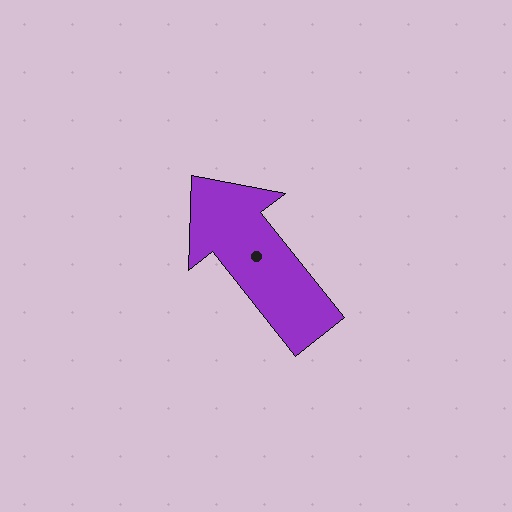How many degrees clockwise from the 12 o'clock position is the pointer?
Approximately 322 degrees.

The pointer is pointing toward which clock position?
Roughly 11 o'clock.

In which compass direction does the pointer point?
Northwest.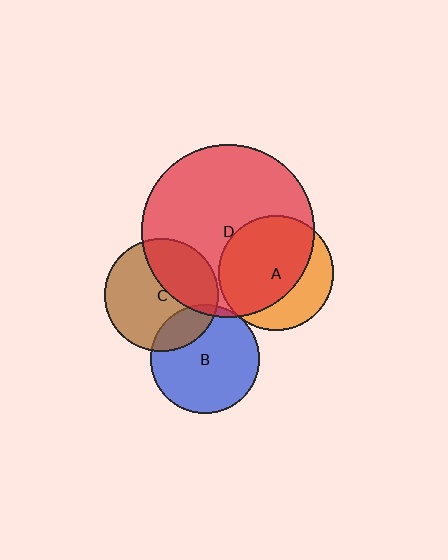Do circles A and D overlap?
Yes.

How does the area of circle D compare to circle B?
Approximately 2.5 times.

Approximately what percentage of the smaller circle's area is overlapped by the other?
Approximately 70%.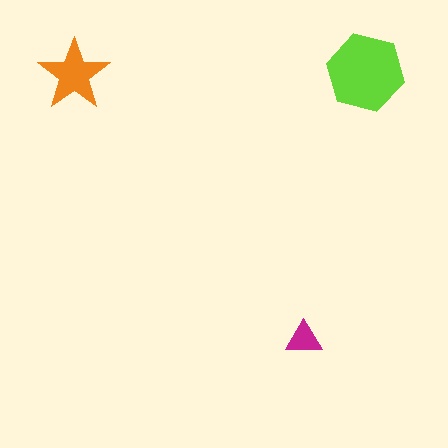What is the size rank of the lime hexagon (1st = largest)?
1st.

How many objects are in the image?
There are 3 objects in the image.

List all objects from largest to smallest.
The lime hexagon, the orange star, the magenta triangle.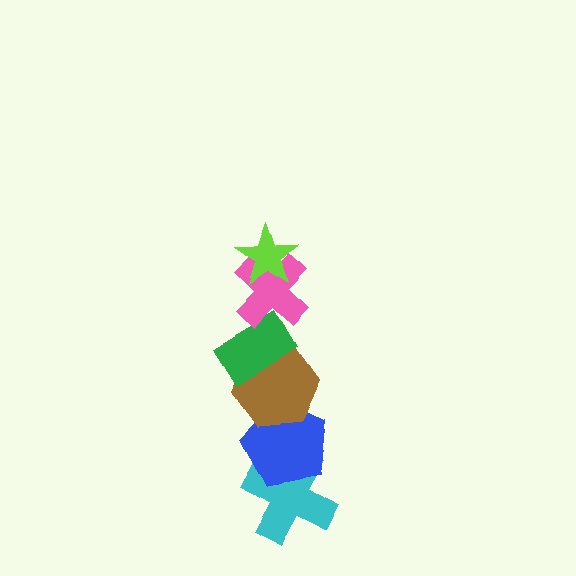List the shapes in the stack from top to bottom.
From top to bottom: the lime star, the pink cross, the green rectangle, the brown hexagon, the blue pentagon, the cyan cross.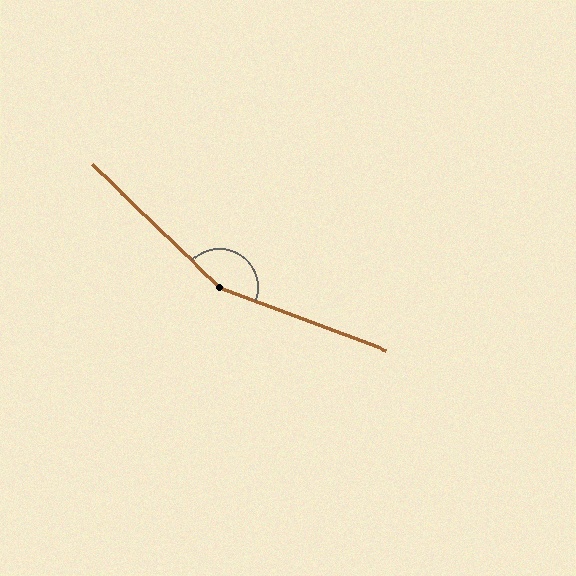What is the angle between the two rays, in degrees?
Approximately 157 degrees.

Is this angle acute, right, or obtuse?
It is obtuse.